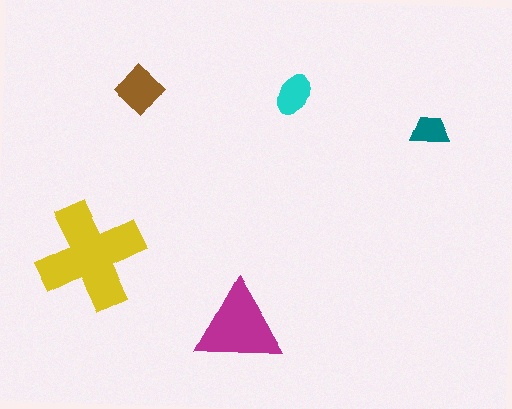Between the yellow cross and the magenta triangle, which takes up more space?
The yellow cross.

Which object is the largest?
The yellow cross.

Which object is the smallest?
The teal trapezoid.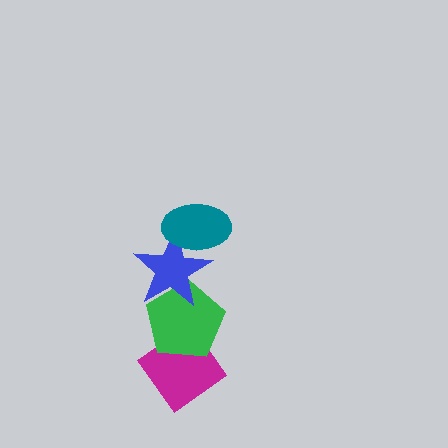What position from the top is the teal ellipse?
The teal ellipse is 1st from the top.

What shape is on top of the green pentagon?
The blue star is on top of the green pentagon.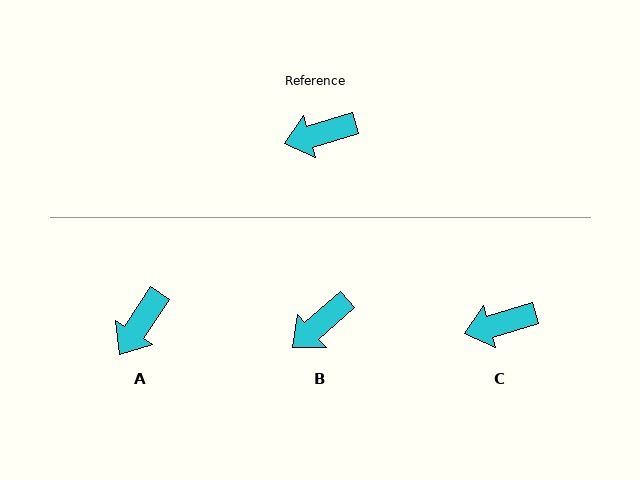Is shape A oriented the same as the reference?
No, it is off by about 40 degrees.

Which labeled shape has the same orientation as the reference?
C.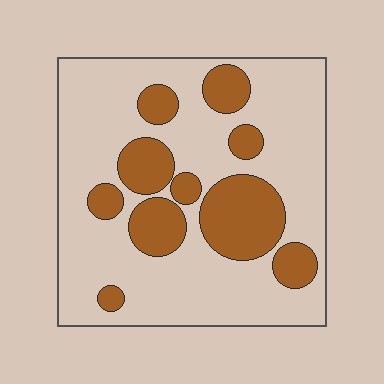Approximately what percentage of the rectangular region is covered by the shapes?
Approximately 25%.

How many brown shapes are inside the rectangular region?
10.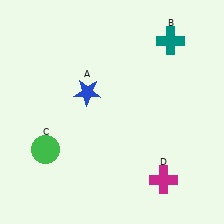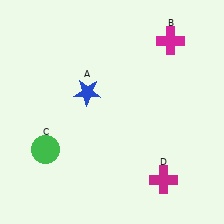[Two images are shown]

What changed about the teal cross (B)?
In Image 1, B is teal. In Image 2, it changed to magenta.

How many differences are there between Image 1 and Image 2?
There is 1 difference between the two images.